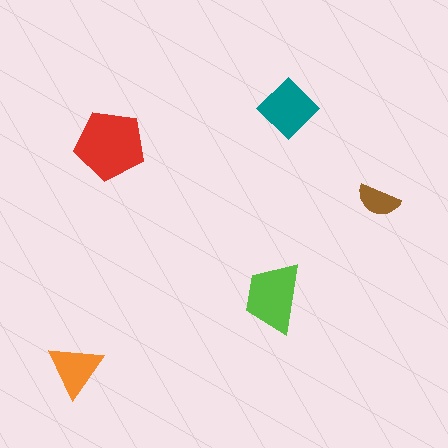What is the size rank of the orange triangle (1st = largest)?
4th.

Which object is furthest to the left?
The orange triangle is leftmost.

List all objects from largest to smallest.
The red pentagon, the lime trapezoid, the teal diamond, the orange triangle, the brown semicircle.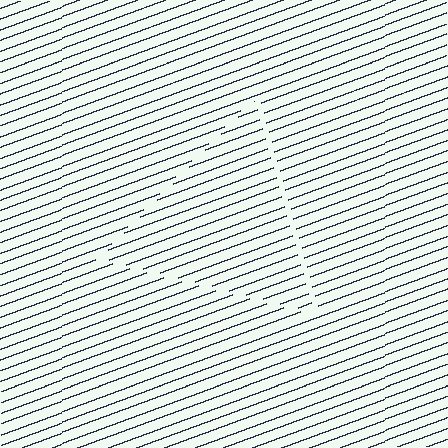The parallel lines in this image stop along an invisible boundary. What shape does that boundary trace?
An illusory triangle. The interior of the shape contains the same grating, shifted by half a period — the contour is defined by the phase discontinuity where line-ends from the inner and outer gratings abut.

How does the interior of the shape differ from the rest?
The interior of the shape contains the same grating, shifted by half a period — the contour is defined by the phase discontinuity where line-ends from the inner and outer gratings abut.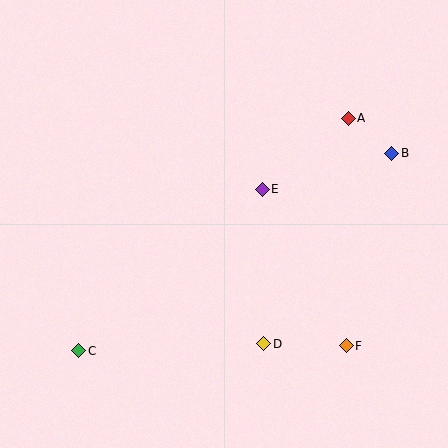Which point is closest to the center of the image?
Point E at (262, 189) is closest to the center.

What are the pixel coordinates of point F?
Point F is at (346, 346).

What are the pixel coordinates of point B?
Point B is at (392, 153).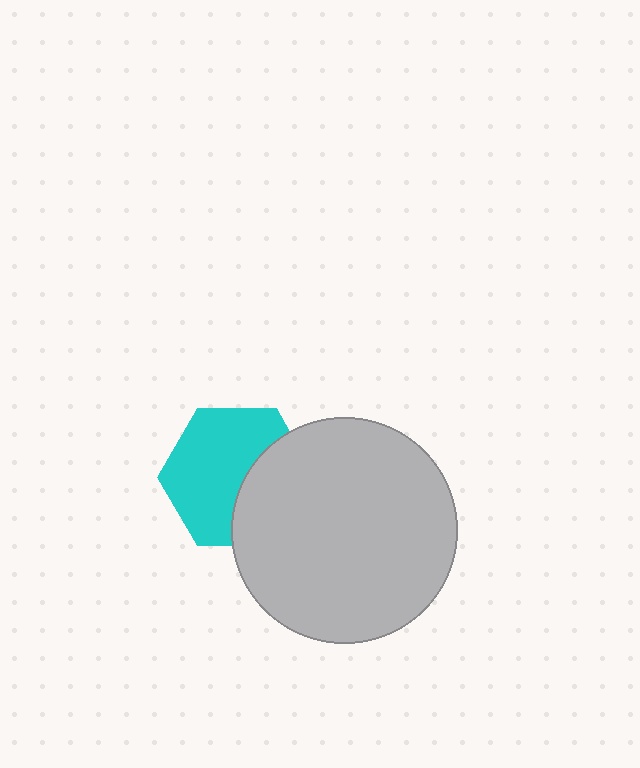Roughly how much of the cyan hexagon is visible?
About half of it is visible (roughly 63%).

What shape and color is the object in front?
The object in front is a light gray circle.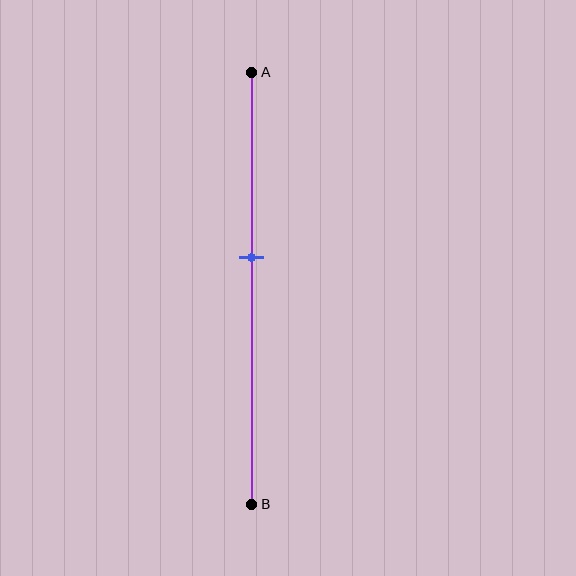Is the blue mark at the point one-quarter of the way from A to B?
No, the mark is at about 45% from A, not at the 25% one-quarter point.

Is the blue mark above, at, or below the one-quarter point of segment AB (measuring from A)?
The blue mark is below the one-quarter point of segment AB.